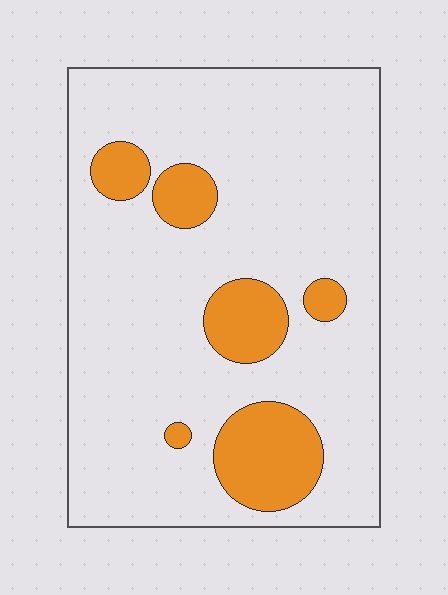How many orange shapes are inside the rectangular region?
6.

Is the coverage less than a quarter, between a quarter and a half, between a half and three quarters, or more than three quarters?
Less than a quarter.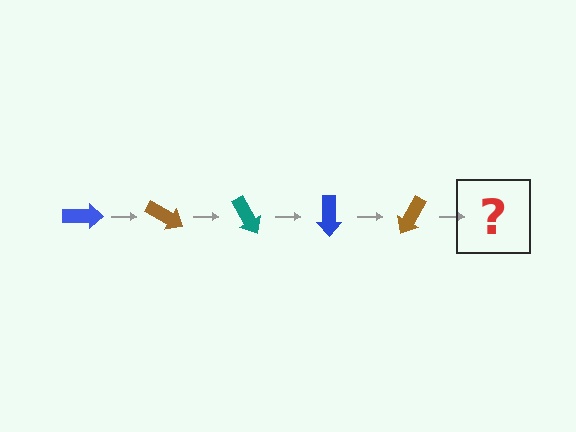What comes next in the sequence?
The next element should be a teal arrow, rotated 150 degrees from the start.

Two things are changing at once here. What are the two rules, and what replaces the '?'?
The two rules are that it rotates 30 degrees each step and the color cycles through blue, brown, and teal. The '?' should be a teal arrow, rotated 150 degrees from the start.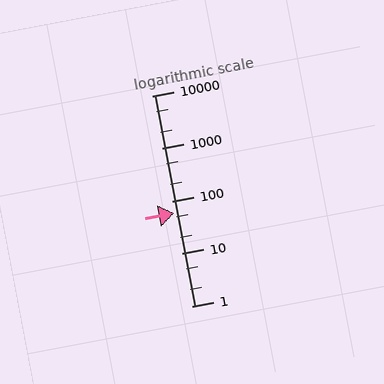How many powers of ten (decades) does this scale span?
The scale spans 4 decades, from 1 to 10000.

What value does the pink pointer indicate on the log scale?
The pointer indicates approximately 58.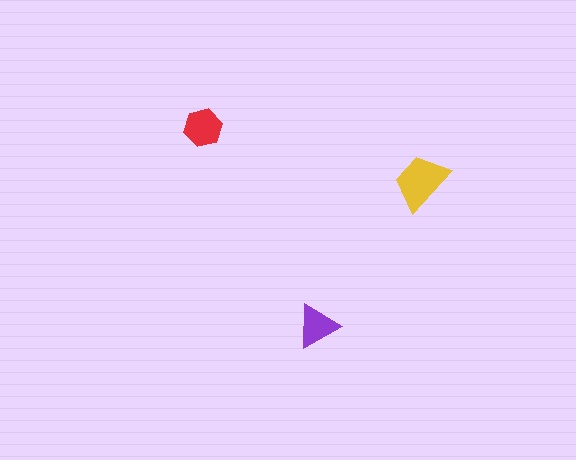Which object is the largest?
The yellow trapezoid.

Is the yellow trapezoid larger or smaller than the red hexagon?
Larger.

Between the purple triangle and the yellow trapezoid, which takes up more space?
The yellow trapezoid.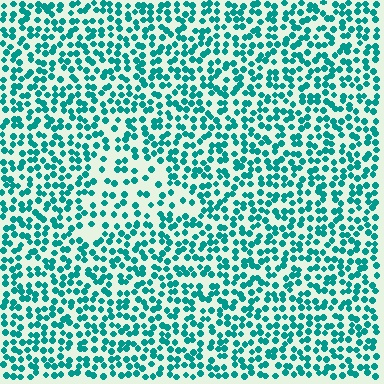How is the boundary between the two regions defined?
The boundary is defined by a change in element density (approximately 1.8x ratio). All elements are the same color, size, and shape.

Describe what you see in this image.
The image contains small teal elements arranged at two different densities. A triangle-shaped region is visible where the elements are less densely packed than the surrounding area.